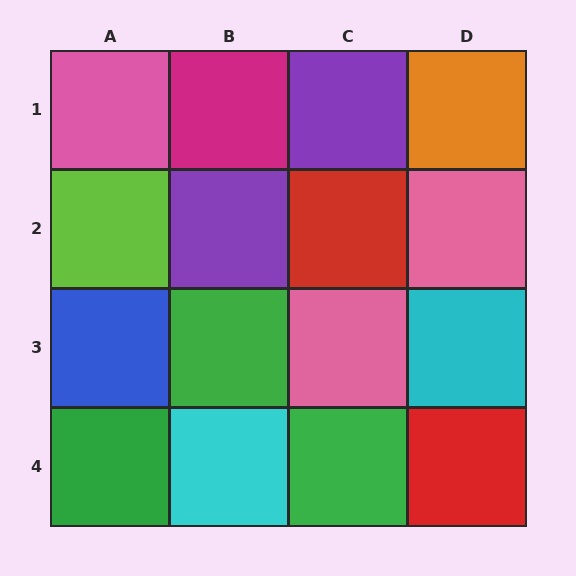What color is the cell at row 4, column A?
Green.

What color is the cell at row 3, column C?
Pink.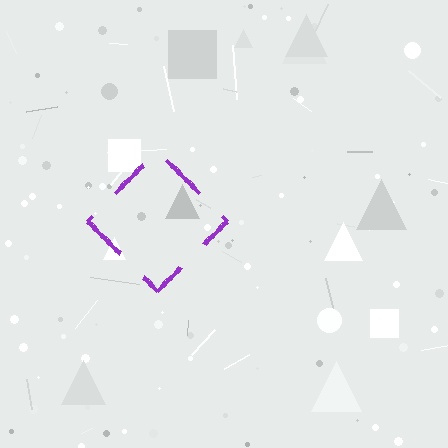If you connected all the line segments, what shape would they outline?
They would outline a diamond.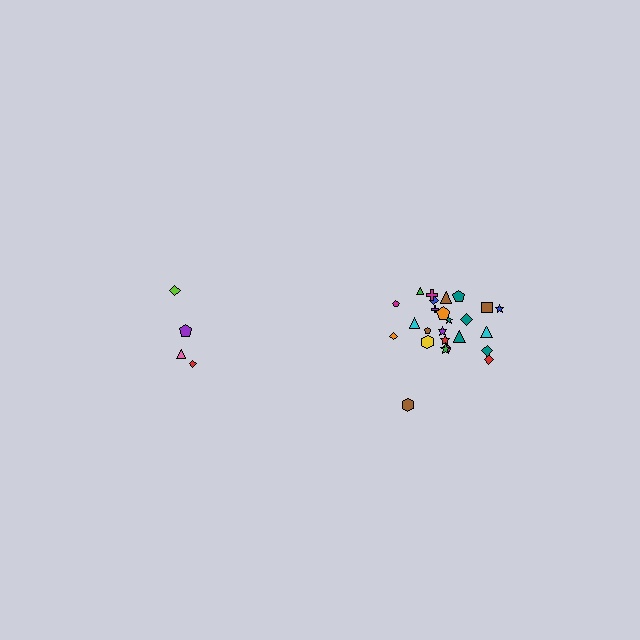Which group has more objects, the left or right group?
The right group.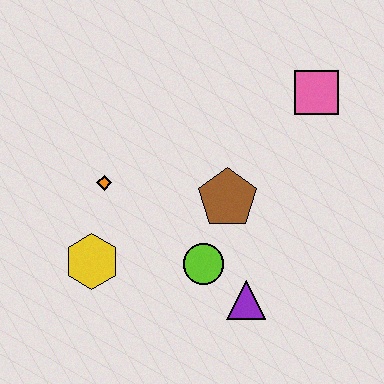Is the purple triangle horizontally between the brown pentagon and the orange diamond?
No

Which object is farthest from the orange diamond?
The pink square is farthest from the orange diamond.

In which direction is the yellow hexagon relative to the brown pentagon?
The yellow hexagon is to the left of the brown pentagon.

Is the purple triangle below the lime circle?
Yes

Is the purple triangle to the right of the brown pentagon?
Yes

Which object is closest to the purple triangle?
The lime circle is closest to the purple triangle.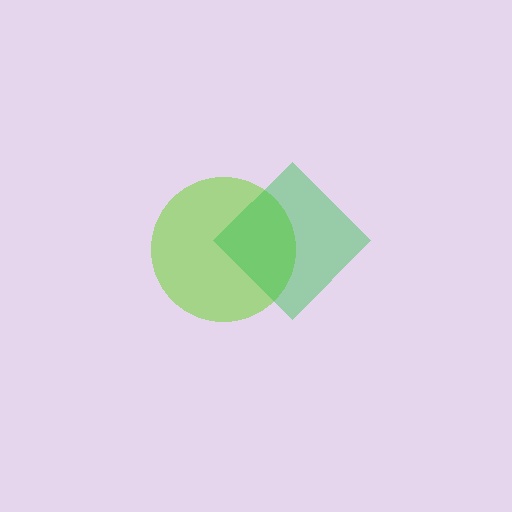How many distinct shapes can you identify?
There are 2 distinct shapes: a lime circle, a green diamond.